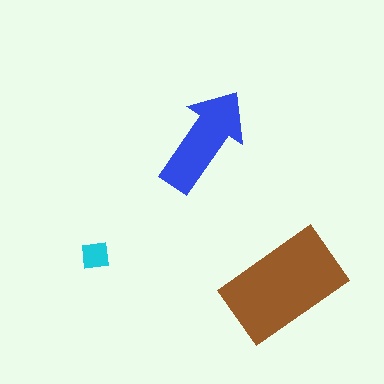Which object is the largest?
The brown rectangle.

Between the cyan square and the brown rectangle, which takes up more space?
The brown rectangle.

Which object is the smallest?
The cyan square.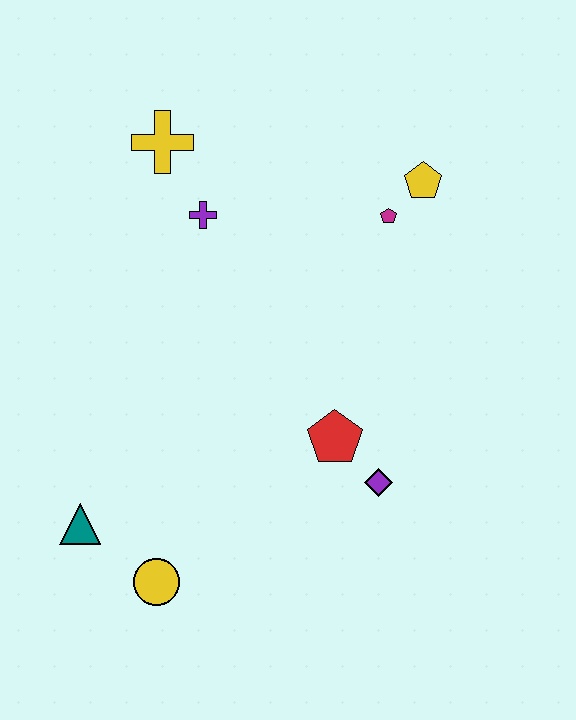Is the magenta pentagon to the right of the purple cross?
Yes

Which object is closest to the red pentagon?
The purple diamond is closest to the red pentagon.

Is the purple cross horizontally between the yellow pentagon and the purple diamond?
No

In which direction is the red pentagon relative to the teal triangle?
The red pentagon is to the right of the teal triangle.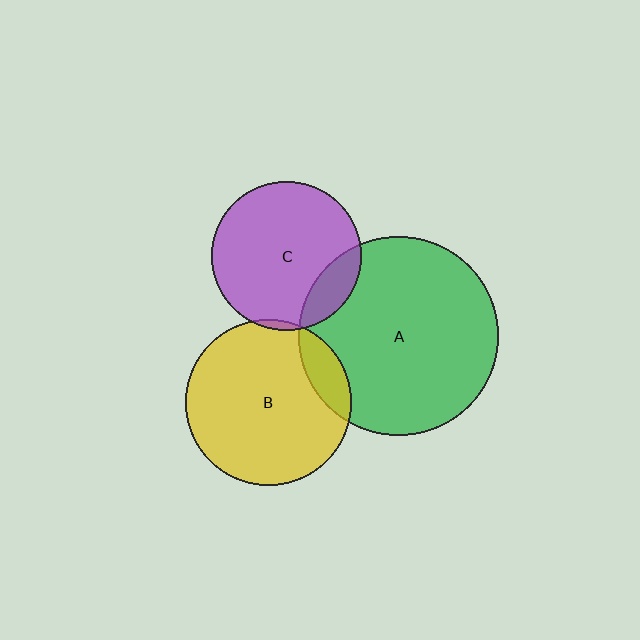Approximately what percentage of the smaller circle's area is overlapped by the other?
Approximately 15%.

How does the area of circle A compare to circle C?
Approximately 1.8 times.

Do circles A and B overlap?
Yes.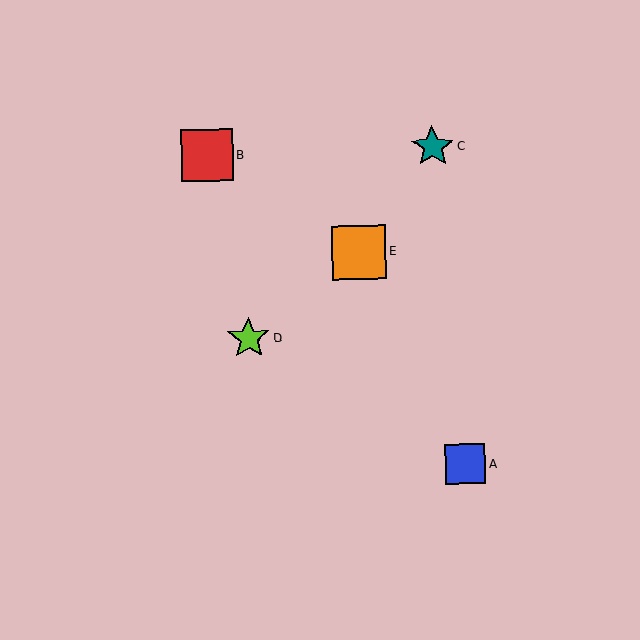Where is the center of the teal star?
The center of the teal star is at (433, 147).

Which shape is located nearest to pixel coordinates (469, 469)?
The blue square (labeled A) at (465, 464) is nearest to that location.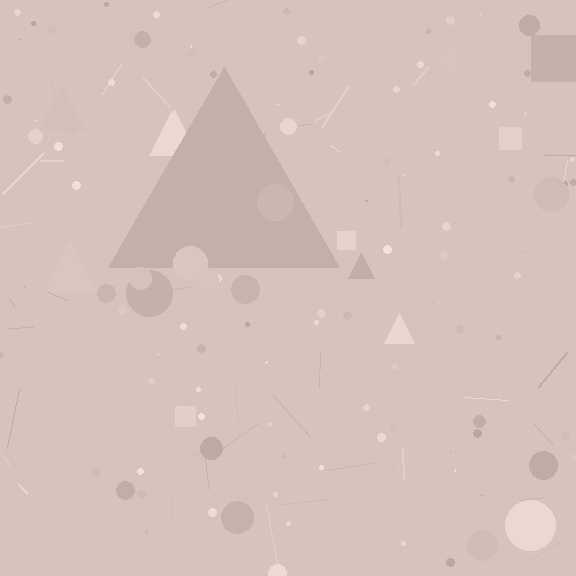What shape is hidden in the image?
A triangle is hidden in the image.